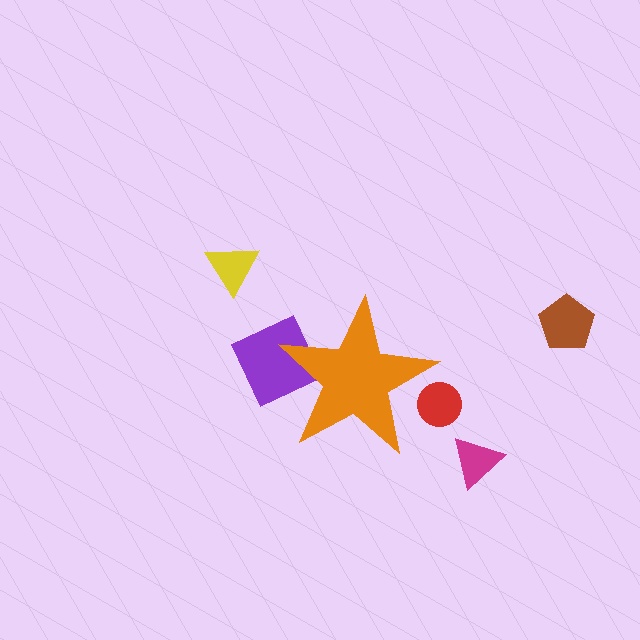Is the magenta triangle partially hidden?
No, the magenta triangle is fully visible.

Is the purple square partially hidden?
Yes, the purple square is partially hidden behind the orange star.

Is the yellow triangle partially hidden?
No, the yellow triangle is fully visible.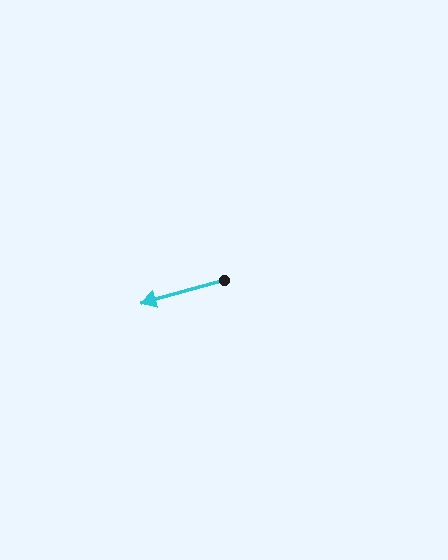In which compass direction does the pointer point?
West.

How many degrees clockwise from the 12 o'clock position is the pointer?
Approximately 254 degrees.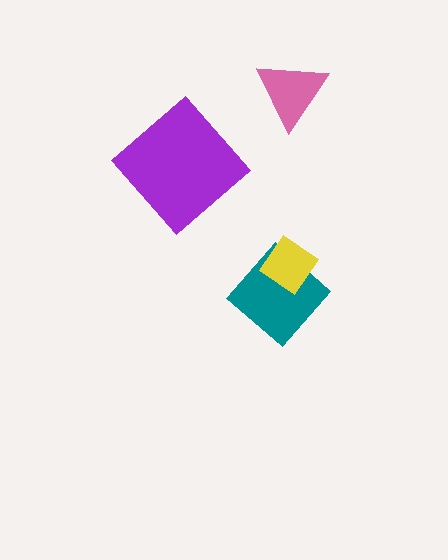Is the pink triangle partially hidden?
No, no other shape covers it.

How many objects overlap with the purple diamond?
0 objects overlap with the purple diamond.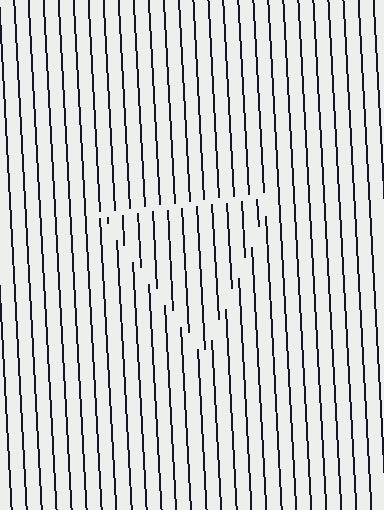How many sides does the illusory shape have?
3 sides — the line-ends trace a triangle.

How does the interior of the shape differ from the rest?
The interior of the shape contains the same grating, shifted by half a period — the contour is defined by the phase discontinuity where line-ends from the inner and outer gratings abut.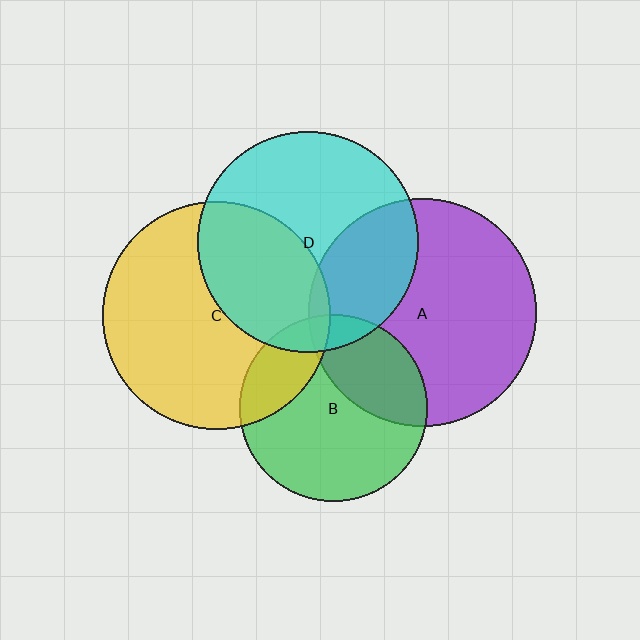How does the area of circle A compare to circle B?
Approximately 1.5 times.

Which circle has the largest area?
Circle A (purple).